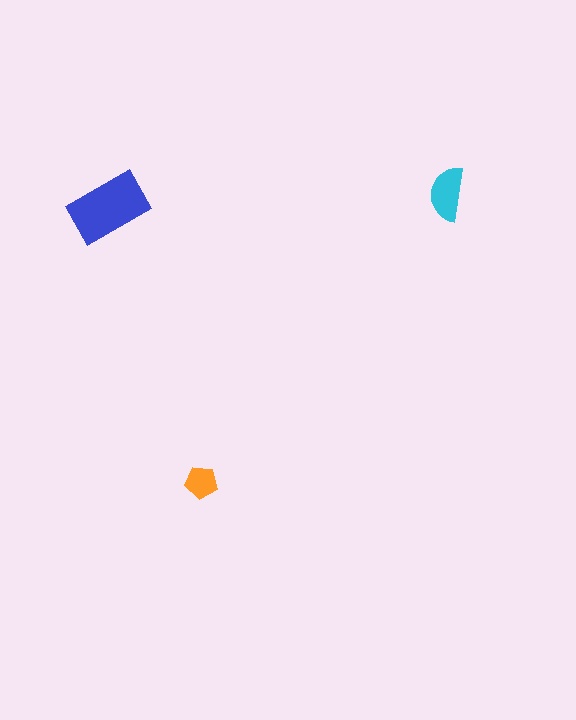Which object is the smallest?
The orange pentagon.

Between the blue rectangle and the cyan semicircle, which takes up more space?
The blue rectangle.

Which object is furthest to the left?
The blue rectangle is leftmost.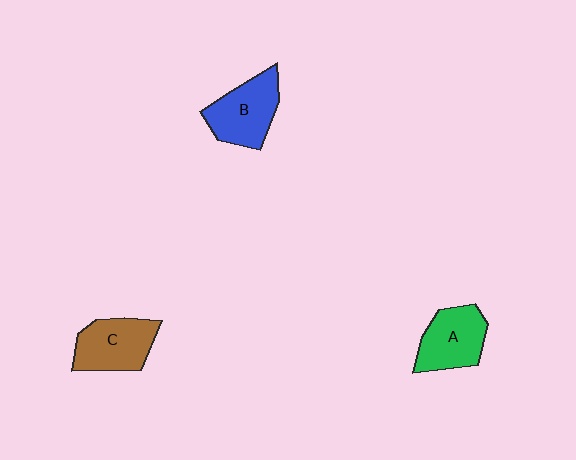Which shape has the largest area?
Shape B (blue).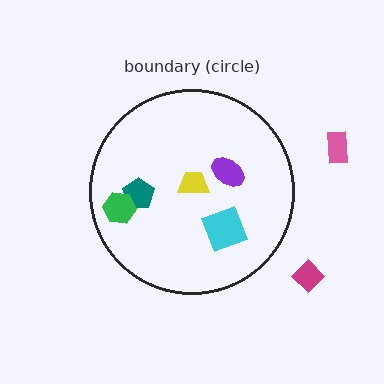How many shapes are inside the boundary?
5 inside, 2 outside.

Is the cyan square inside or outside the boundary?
Inside.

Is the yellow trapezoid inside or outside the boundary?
Inside.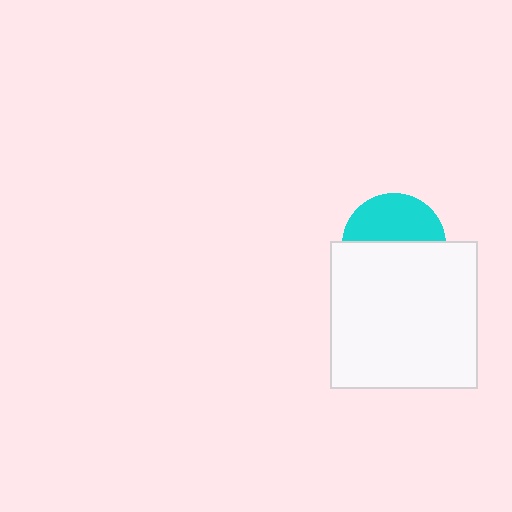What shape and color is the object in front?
The object in front is a white square.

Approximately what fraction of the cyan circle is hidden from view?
Roughly 54% of the cyan circle is hidden behind the white square.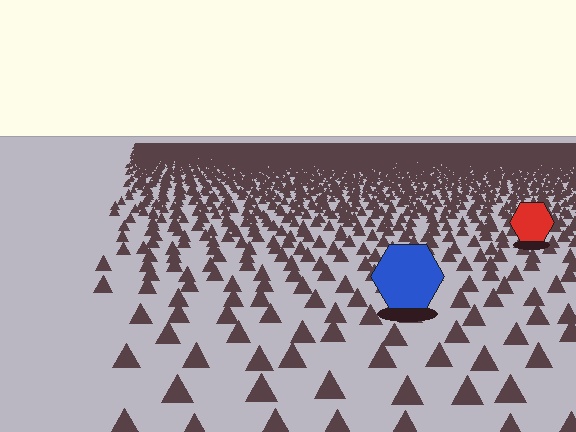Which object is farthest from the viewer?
The red hexagon is farthest from the viewer. It appears smaller and the ground texture around it is denser.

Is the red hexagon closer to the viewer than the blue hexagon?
No. The blue hexagon is closer — you can tell from the texture gradient: the ground texture is coarser near it.